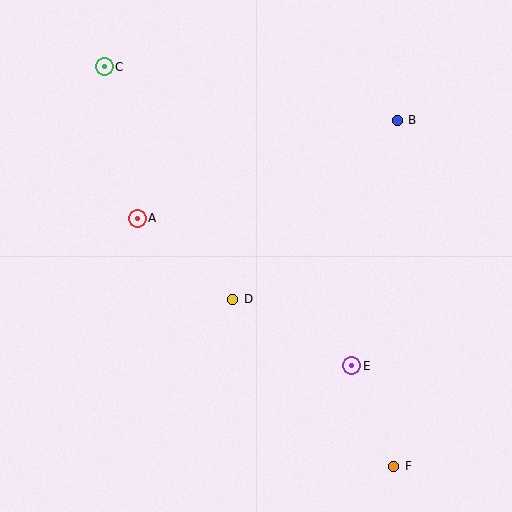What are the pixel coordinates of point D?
Point D is at (233, 299).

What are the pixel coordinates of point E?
Point E is at (352, 366).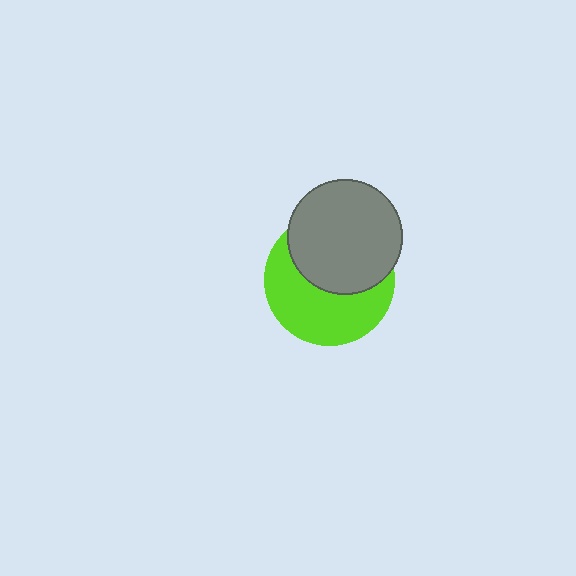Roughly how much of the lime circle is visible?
About half of it is visible (roughly 52%).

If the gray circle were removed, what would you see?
You would see the complete lime circle.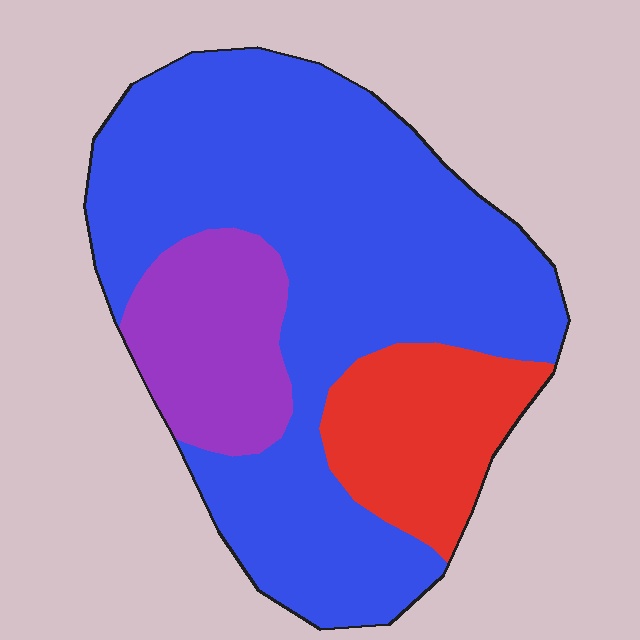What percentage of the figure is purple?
Purple takes up about one sixth (1/6) of the figure.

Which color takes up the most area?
Blue, at roughly 65%.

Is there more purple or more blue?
Blue.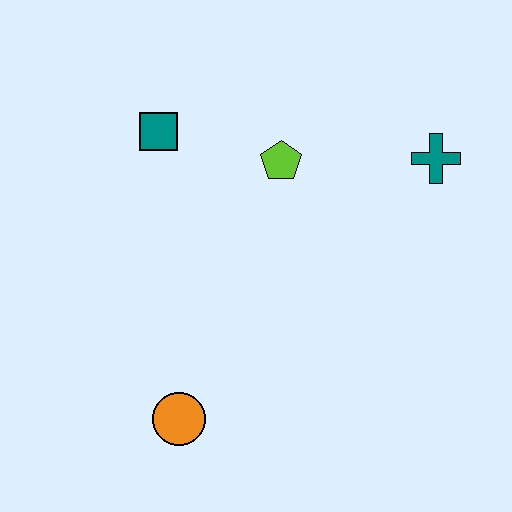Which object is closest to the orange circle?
The lime pentagon is closest to the orange circle.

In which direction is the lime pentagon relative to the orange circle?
The lime pentagon is above the orange circle.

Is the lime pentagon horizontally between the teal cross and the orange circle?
Yes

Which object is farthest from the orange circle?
The teal cross is farthest from the orange circle.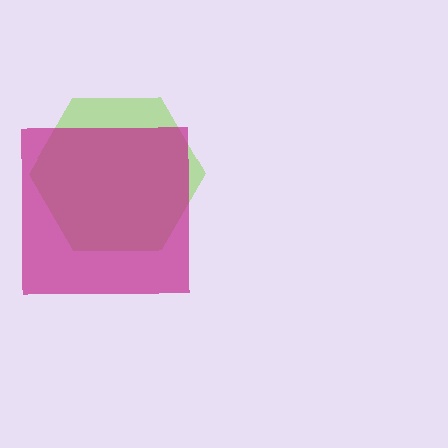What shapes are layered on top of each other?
The layered shapes are: a lime hexagon, a magenta square.